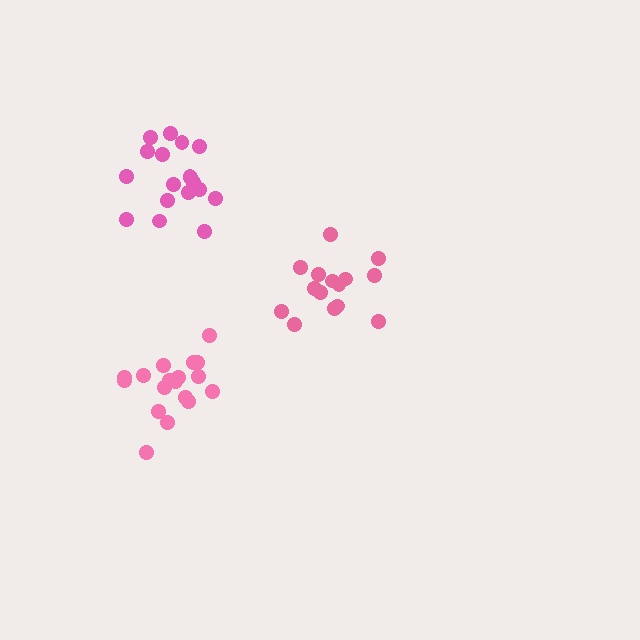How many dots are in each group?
Group 1: 18 dots, Group 2: 15 dots, Group 3: 18 dots (51 total).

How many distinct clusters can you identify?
There are 3 distinct clusters.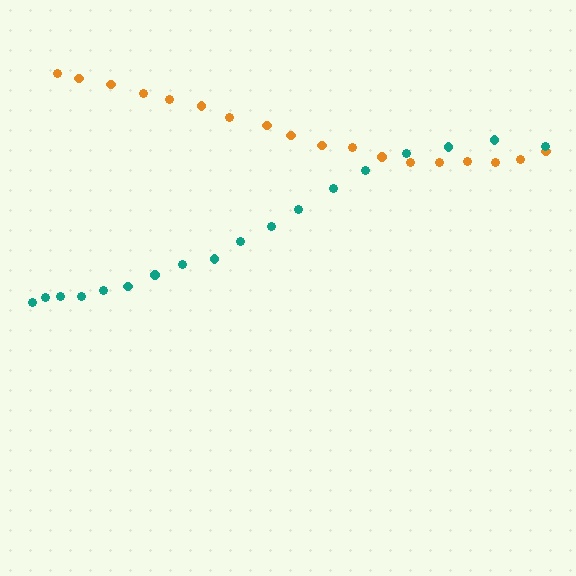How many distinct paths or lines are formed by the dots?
There are 2 distinct paths.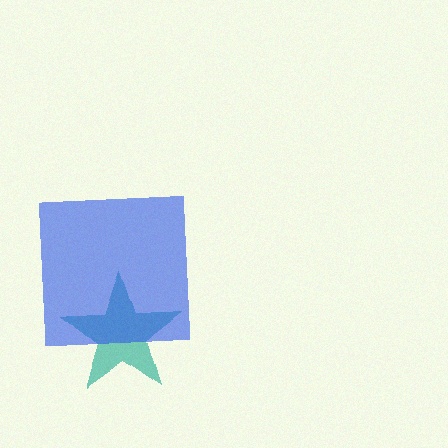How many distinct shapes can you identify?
There are 2 distinct shapes: a teal star, a blue square.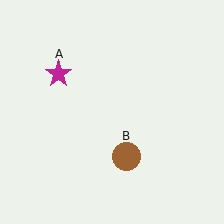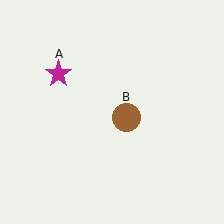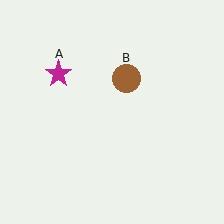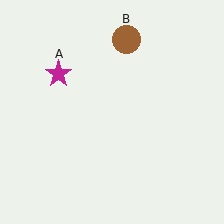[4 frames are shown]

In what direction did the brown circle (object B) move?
The brown circle (object B) moved up.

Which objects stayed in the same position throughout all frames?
Magenta star (object A) remained stationary.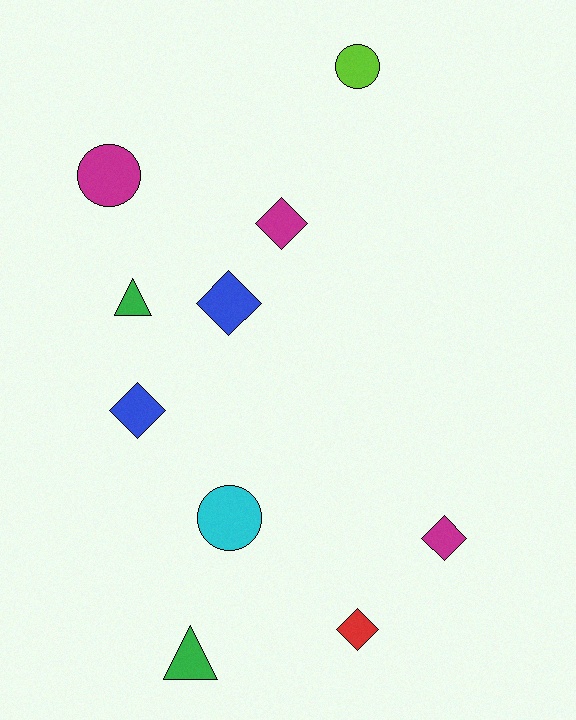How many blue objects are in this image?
There are 2 blue objects.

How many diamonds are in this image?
There are 5 diamonds.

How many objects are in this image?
There are 10 objects.